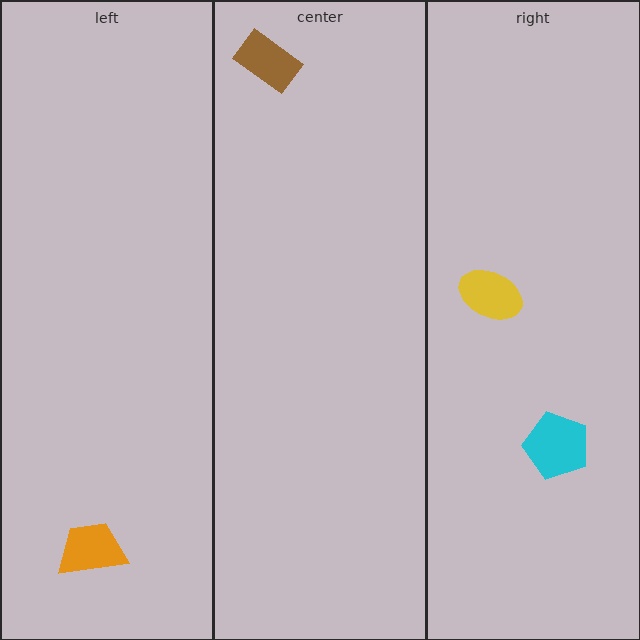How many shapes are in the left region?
1.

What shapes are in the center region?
The brown rectangle.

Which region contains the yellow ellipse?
The right region.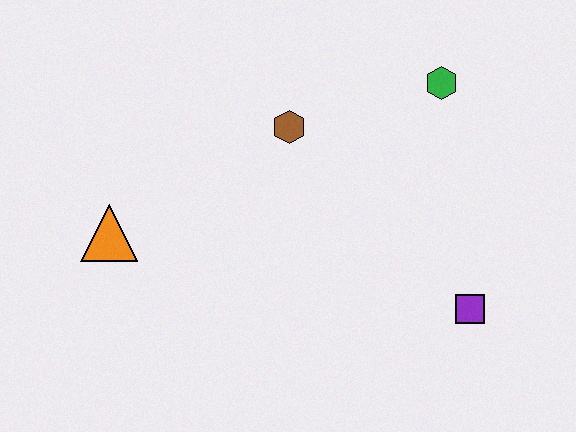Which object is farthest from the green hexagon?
The orange triangle is farthest from the green hexagon.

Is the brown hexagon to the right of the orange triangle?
Yes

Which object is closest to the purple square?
The green hexagon is closest to the purple square.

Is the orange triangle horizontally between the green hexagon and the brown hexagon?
No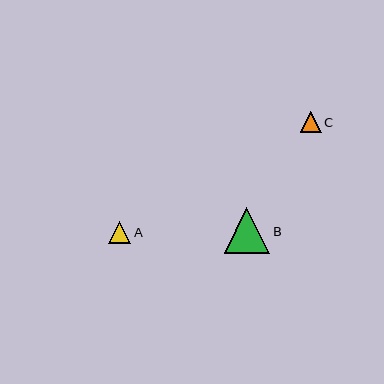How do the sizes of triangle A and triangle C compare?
Triangle A and triangle C are approximately the same size.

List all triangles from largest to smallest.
From largest to smallest: B, A, C.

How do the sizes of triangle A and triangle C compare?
Triangle A and triangle C are approximately the same size.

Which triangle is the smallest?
Triangle C is the smallest with a size of approximately 21 pixels.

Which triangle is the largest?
Triangle B is the largest with a size of approximately 45 pixels.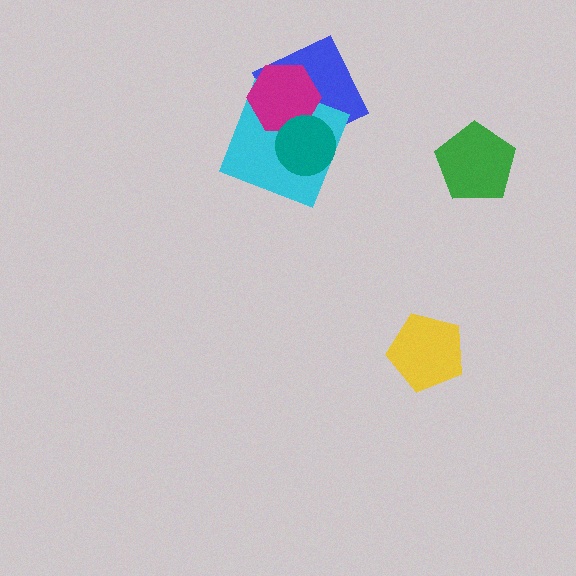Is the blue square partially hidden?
Yes, it is partially covered by another shape.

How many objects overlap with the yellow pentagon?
0 objects overlap with the yellow pentagon.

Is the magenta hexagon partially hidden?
Yes, it is partially covered by another shape.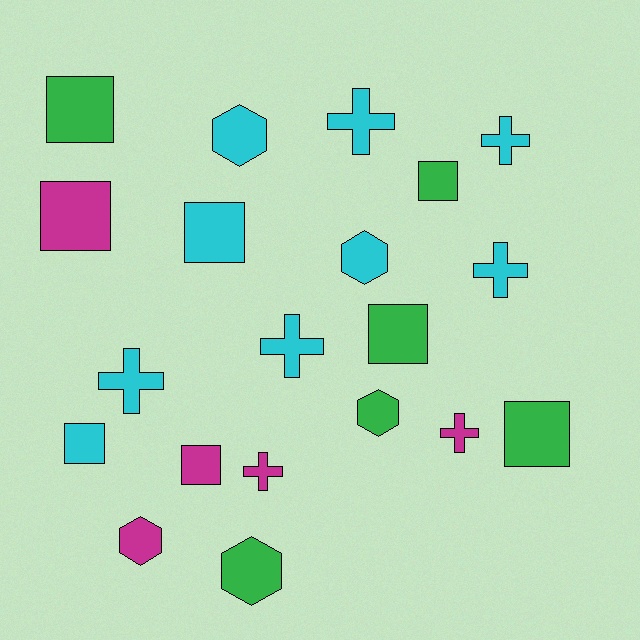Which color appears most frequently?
Cyan, with 9 objects.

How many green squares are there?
There are 4 green squares.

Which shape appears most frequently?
Square, with 8 objects.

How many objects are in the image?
There are 20 objects.